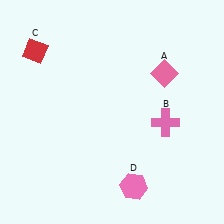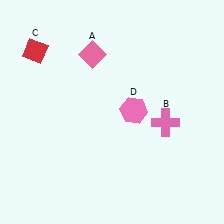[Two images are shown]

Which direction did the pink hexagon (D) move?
The pink hexagon (D) moved up.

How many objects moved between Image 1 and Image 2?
2 objects moved between the two images.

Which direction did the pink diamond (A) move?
The pink diamond (A) moved left.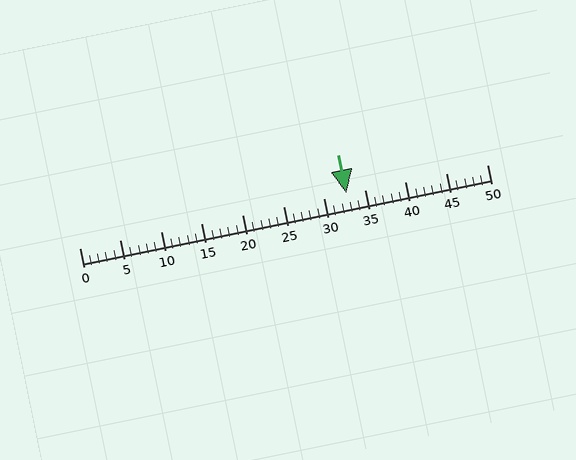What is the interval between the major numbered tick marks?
The major tick marks are spaced 5 units apart.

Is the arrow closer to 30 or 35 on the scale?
The arrow is closer to 35.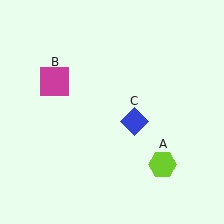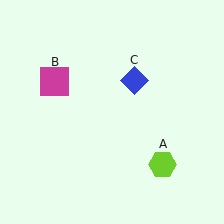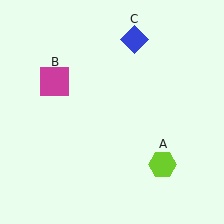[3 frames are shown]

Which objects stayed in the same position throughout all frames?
Lime hexagon (object A) and magenta square (object B) remained stationary.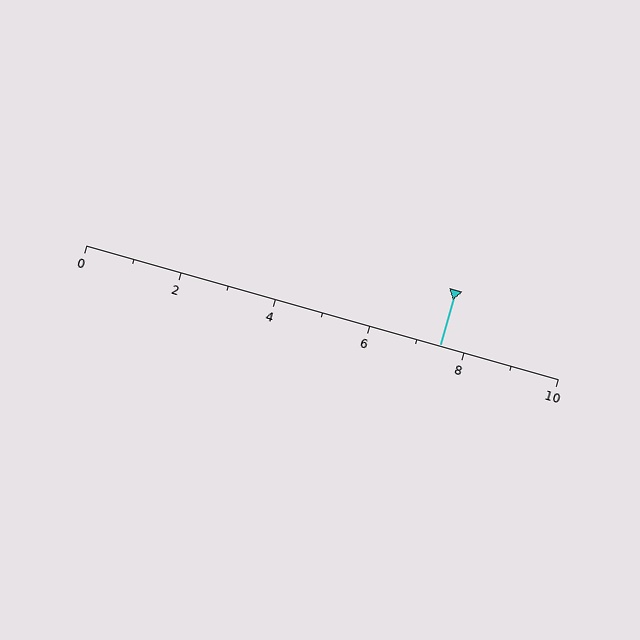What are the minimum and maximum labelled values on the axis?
The axis runs from 0 to 10.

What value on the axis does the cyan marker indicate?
The marker indicates approximately 7.5.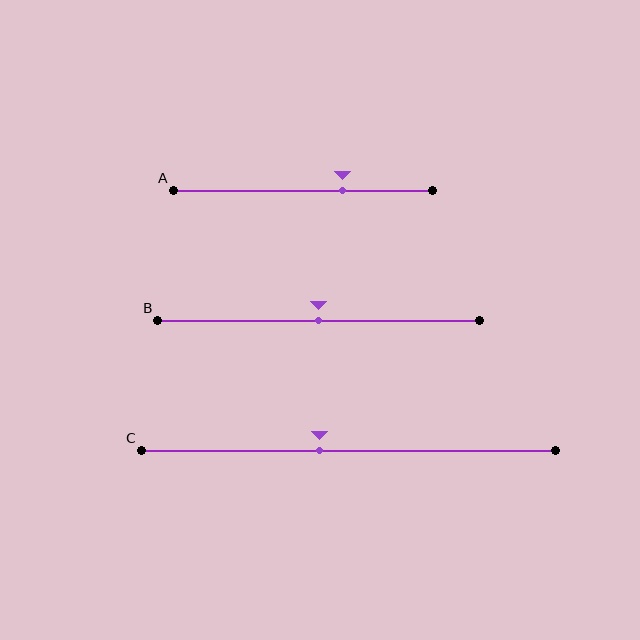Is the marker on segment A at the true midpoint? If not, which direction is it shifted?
No, the marker on segment A is shifted to the right by about 15% of the segment length.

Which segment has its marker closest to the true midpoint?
Segment B has its marker closest to the true midpoint.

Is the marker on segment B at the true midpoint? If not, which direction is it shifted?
Yes, the marker on segment B is at the true midpoint.